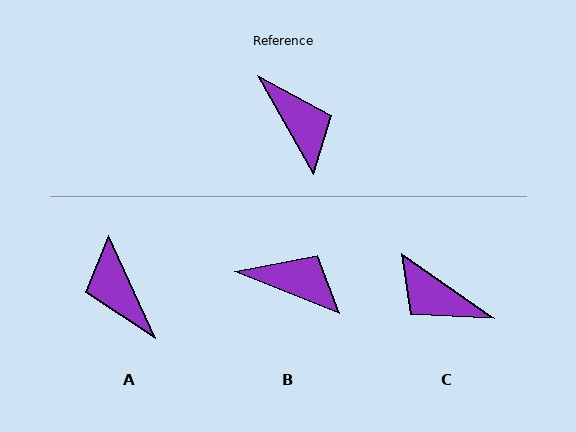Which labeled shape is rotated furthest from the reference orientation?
A, about 175 degrees away.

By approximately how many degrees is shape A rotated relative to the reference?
Approximately 175 degrees counter-clockwise.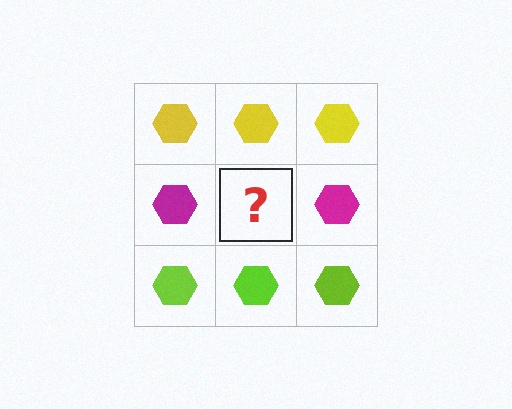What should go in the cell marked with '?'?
The missing cell should contain a magenta hexagon.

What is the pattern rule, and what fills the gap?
The rule is that each row has a consistent color. The gap should be filled with a magenta hexagon.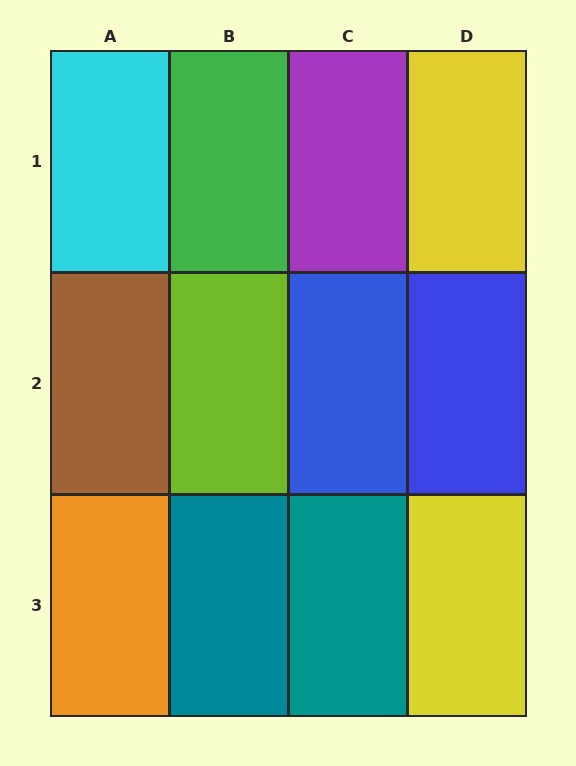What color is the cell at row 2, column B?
Lime.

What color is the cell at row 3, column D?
Yellow.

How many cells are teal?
2 cells are teal.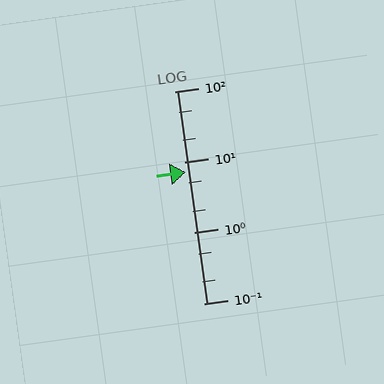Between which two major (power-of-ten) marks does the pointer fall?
The pointer is between 1 and 10.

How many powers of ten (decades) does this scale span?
The scale spans 3 decades, from 0.1 to 100.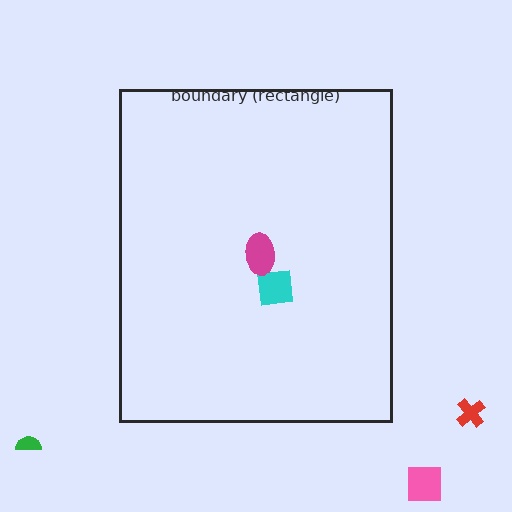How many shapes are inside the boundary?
2 inside, 3 outside.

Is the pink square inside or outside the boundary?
Outside.